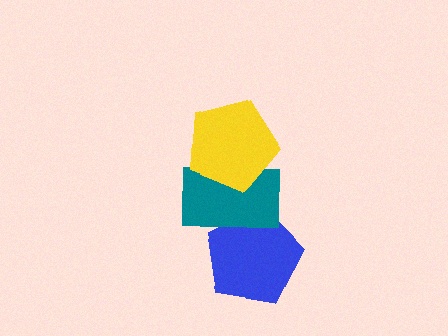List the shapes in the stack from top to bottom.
From top to bottom: the yellow pentagon, the teal rectangle, the blue pentagon.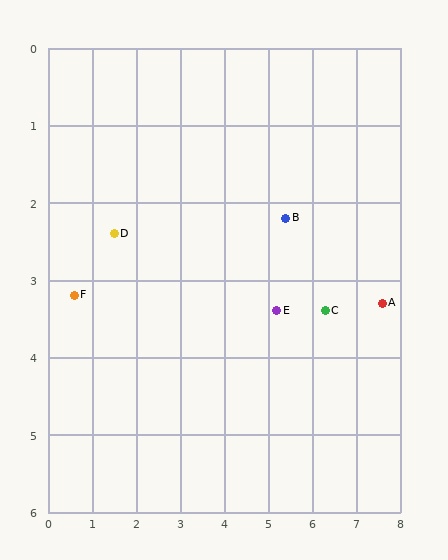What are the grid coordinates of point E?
Point E is at approximately (5.2, 3.4).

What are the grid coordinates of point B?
Point B is at approximately (5.4, 2.2).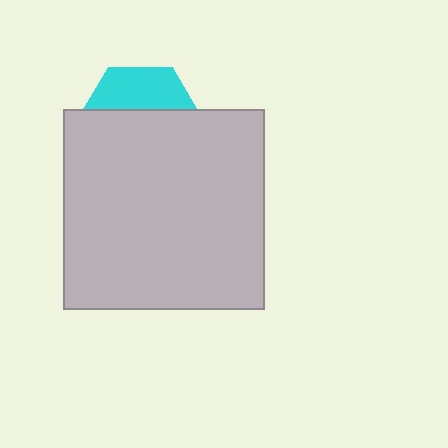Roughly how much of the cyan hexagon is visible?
A small part of it is visible (roughly 35%).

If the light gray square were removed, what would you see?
You would see the complete cyan hexagon.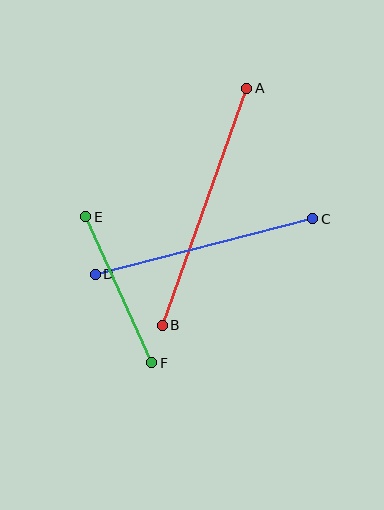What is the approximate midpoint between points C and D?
The midpoint is at approximately (204, 246) pixels.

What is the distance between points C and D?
The distance is approximately 225 pixels.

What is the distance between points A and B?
The distance is approximately 252 pixels.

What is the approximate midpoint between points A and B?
The midpoint is at approximately (205, 207) pixels.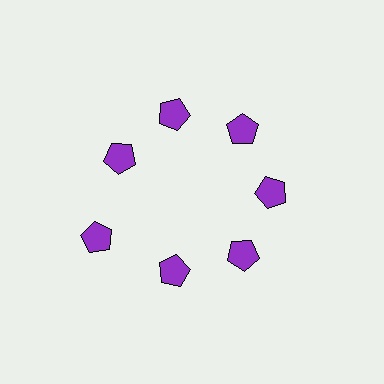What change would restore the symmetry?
The symmetry would be restored by moving it inward, back onto the ring so that all 7 pentagons sit at equal angles and equal distance from the center.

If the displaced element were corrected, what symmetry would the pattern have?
It would have 7-fold rotational symmetry — the pattern would map onto itself every 51 degrees.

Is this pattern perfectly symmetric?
No. The 7 purple pentagons are arranged in a ring, but one element near the 8 o'clock position is pushed outward from the center, breaking the 7-fold rotational symmetry.